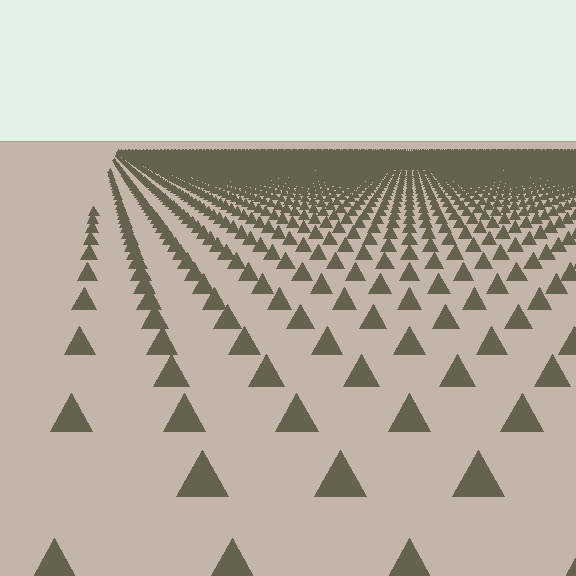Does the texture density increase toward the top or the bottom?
Density increases toward the top.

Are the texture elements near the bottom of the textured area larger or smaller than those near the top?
Larger. Near the bottom, elements are closer to the viewer and appear at a bigger on-screen size.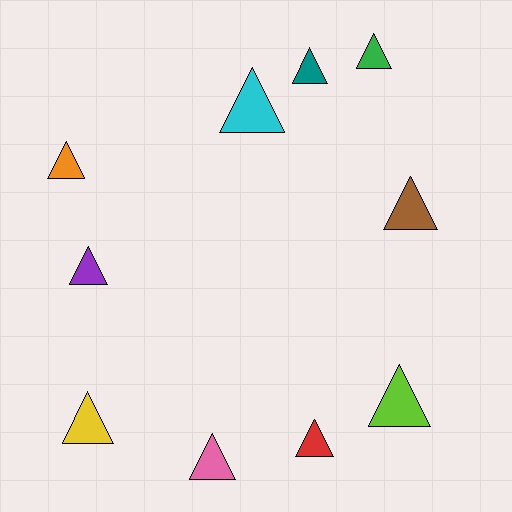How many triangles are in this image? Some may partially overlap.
There are 10 triangles.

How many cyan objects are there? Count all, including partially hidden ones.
There is 1 cyan object.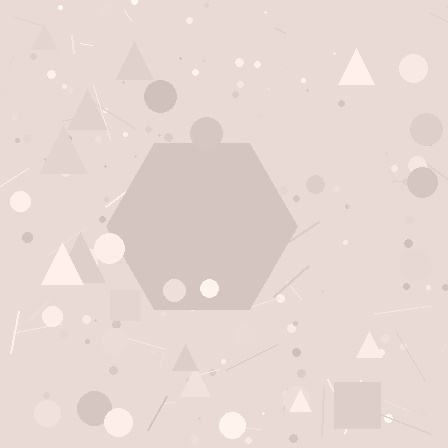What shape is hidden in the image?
A hexagon is hidden in the image.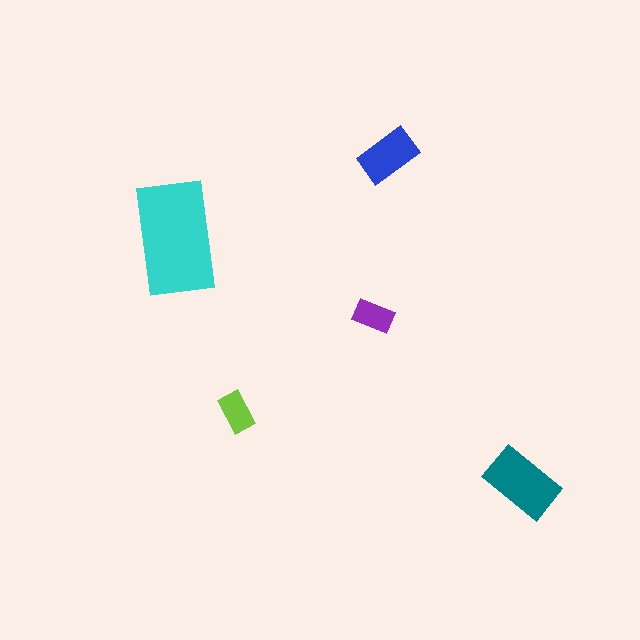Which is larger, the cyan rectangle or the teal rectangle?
The cyan one.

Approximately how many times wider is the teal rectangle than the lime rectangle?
About 2 times wider.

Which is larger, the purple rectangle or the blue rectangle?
The blue one.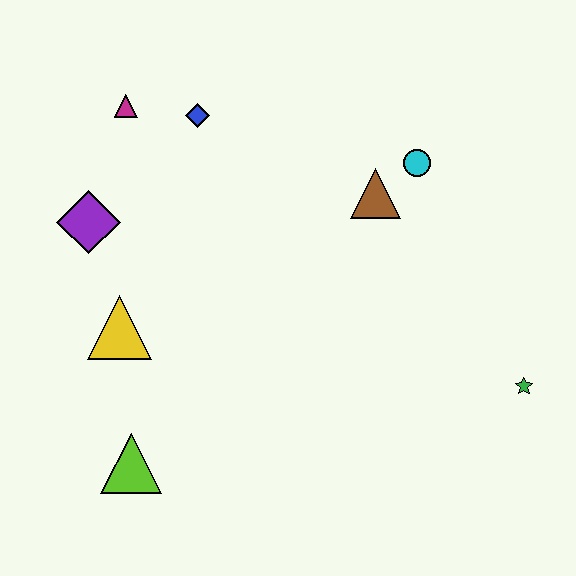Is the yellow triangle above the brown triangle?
No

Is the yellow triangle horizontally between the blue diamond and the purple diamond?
Yes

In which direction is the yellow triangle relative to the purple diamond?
The yellow triangle is below the purple diamond.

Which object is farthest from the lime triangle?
The cyan circle is farthest from the lime triangle.